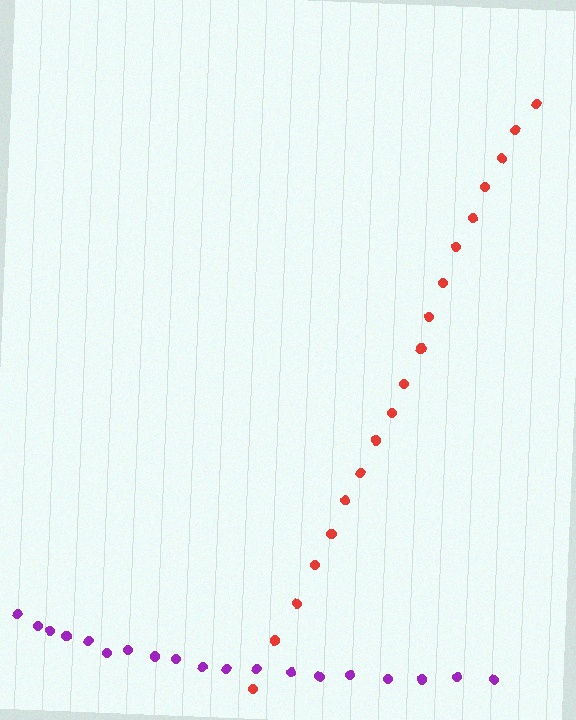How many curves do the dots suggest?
There are 2 distinct paths.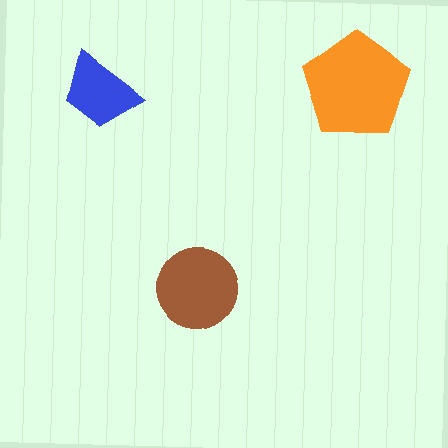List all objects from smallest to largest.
The blue trapezoid, the brown circle, the orange pentagon.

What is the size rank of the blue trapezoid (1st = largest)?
3rd.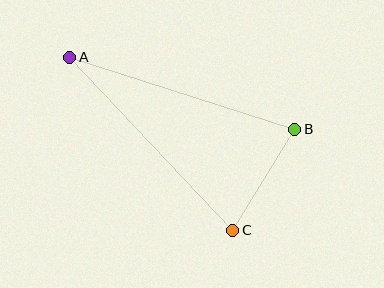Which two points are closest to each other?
Points B and C are closest to each other.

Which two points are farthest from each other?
Points A and C are farthest from each other.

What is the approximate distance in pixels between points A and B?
The distance between A and B is approximately 236 pixels.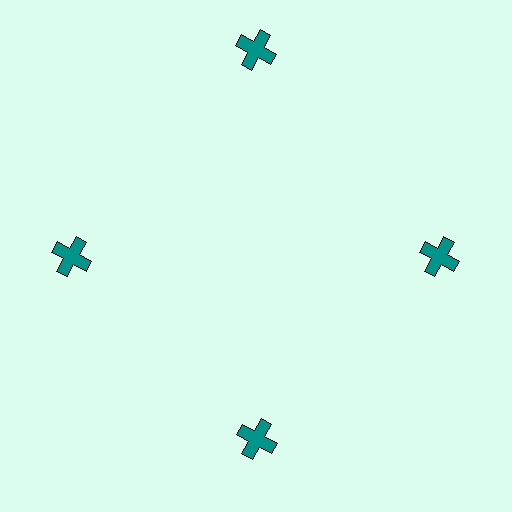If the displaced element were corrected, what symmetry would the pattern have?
It would have 4-fold rotational symmetry — the pattern would map onto itself every 90 degrees.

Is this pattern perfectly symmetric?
No. The 4 teal crosses are arranged in a ring, but one element near the 12 o'clock position is pushed outward from the center, breaking the 4-fold rotational symmetry.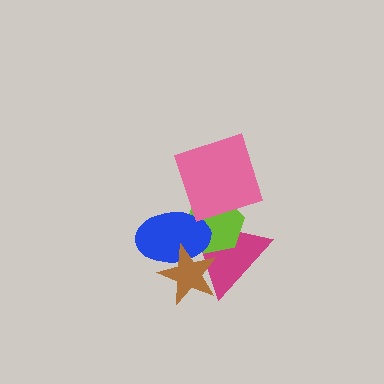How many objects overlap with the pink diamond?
3 objects overlap with the pink diamond.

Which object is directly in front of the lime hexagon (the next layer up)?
The blue ellipse is directly in front of the lime hexagon.